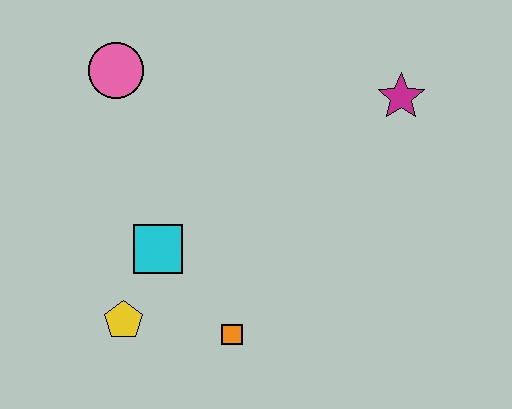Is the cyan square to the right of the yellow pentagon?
Yes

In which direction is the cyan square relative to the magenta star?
The cyan square is to the left of the magenta star.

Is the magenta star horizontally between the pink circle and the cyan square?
No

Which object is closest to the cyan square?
The yellow pentagon is closest to the cyan square.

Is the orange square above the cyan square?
No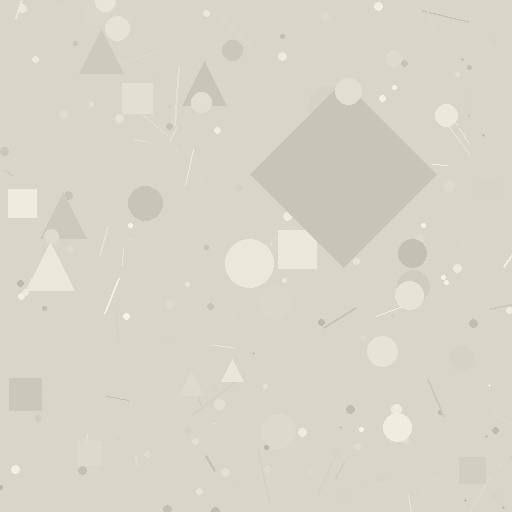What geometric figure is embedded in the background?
A diamond is embedded in the background.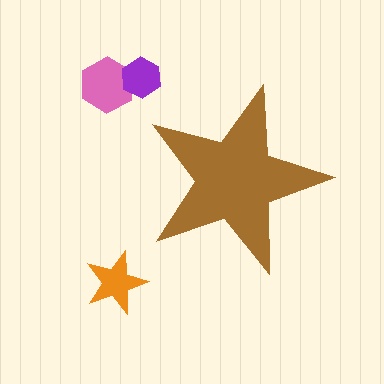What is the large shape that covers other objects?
A brown star.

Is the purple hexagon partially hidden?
No, the purple hexagon is fully visible.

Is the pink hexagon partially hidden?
No, the pink hexagon is fully visible.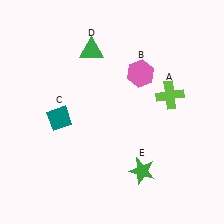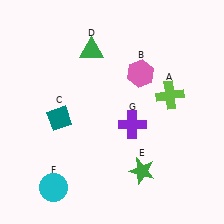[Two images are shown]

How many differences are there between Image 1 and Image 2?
There are 2 differences between the two images.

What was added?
A cyan circle (F), a purple cross (G) were added in Image 2.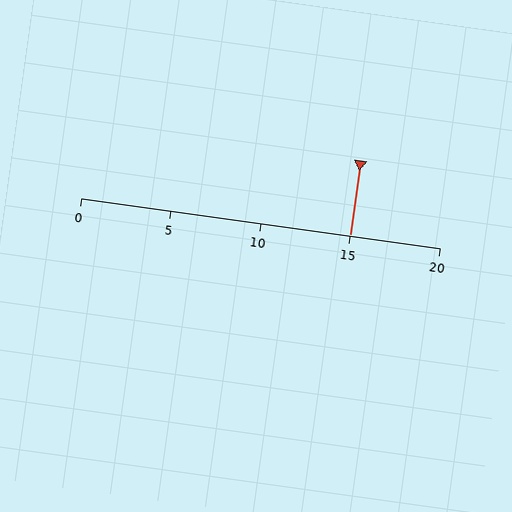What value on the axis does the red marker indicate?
The marker indicates approximately 15.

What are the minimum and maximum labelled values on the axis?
The axis runs from 0 to 20.